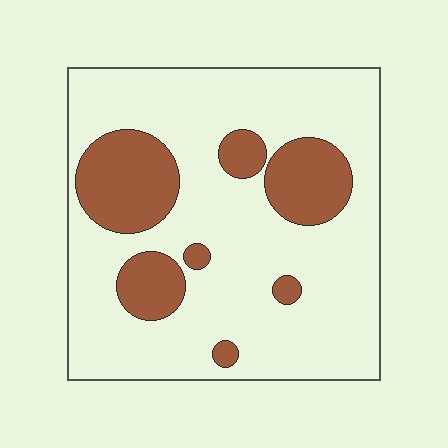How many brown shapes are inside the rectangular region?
7.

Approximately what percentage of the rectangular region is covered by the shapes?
Approximately 25%.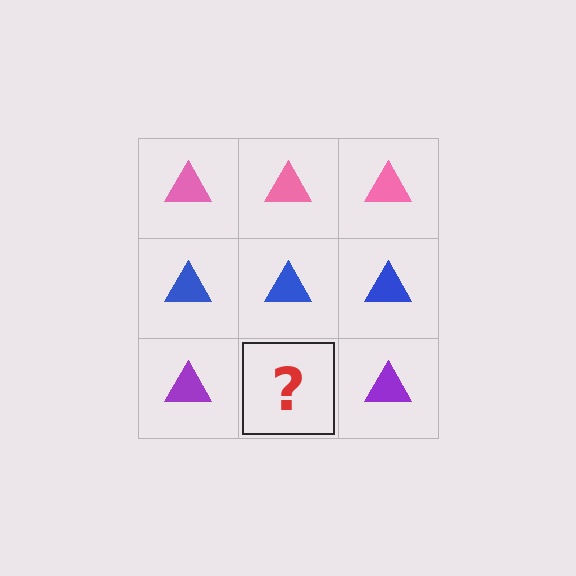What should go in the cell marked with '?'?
The missing cell should contain a purple triangle.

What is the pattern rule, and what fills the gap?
The rule is that each row has a consistent color. The gap should be filled with a purple triangle.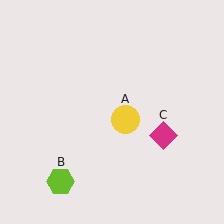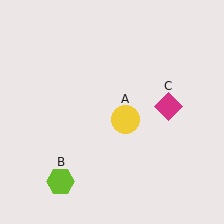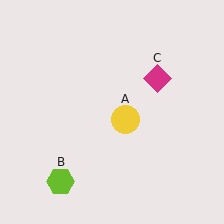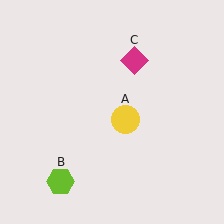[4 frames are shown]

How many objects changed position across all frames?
1 object changed position: magenta diamond (object C).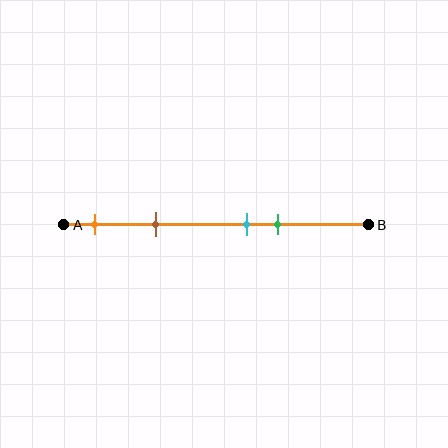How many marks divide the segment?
There are 4 marks dividing the segment.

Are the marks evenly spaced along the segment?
No, the marks are not evenly spaced.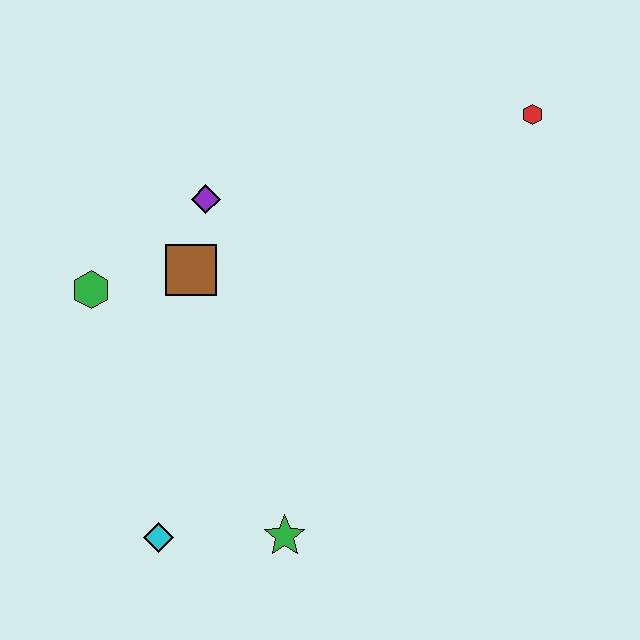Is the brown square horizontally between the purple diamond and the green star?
No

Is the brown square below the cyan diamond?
No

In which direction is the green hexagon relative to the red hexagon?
The green hexagon is to the left of the red hexagon.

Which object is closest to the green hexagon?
The brown square is closest to the green hexagon.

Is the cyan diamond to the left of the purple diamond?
Yes